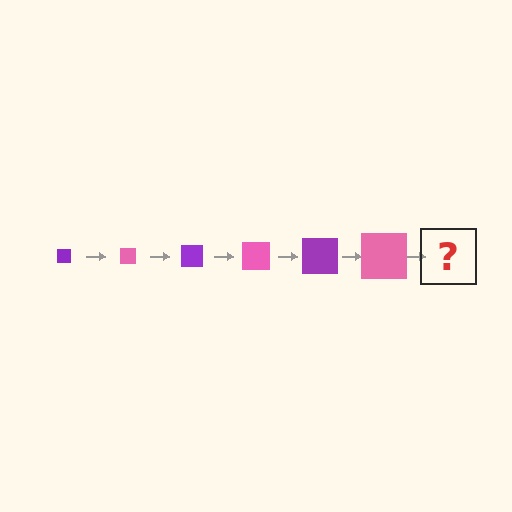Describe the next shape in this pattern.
It should be a purple square, larger than the previous one.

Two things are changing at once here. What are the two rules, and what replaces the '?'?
The two rules are that the square grows larger each step and the color cycles through purple and pink. The '?' should be a purple square, larger than the previous one.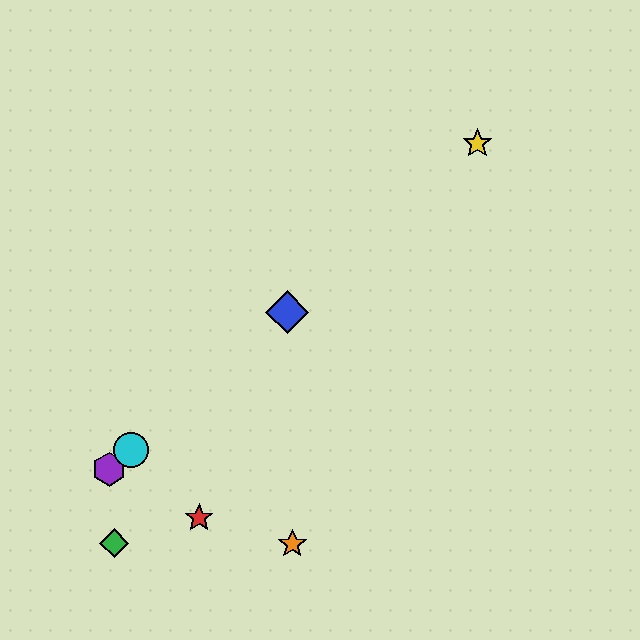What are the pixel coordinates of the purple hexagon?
The purple hexagon is at (109, 469).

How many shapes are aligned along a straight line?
4 shapes (the blue diamond, the yellow star, the purple hexagon, the cyan circle) are aligned along a straight line.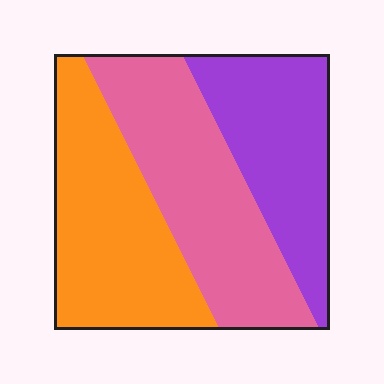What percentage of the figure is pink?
Pink takes up between a third and a half of the figure.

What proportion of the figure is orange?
Orange takes up about one third (1/3) of the figure.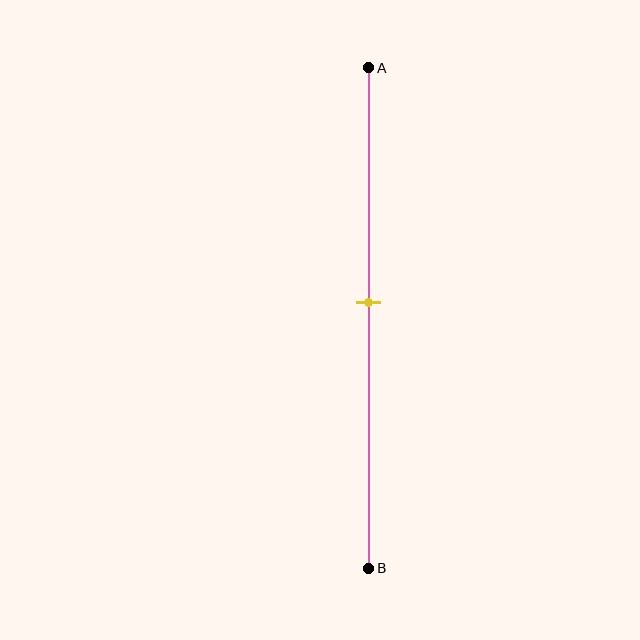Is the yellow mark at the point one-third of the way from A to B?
No, the mark is at about 45% from A, not at the 33% one-third point.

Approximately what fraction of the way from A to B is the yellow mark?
The yellow mark is approximately 45% of the way from A to B.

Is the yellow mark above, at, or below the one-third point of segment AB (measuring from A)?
The yellow mark is below the one-third point of segment AB.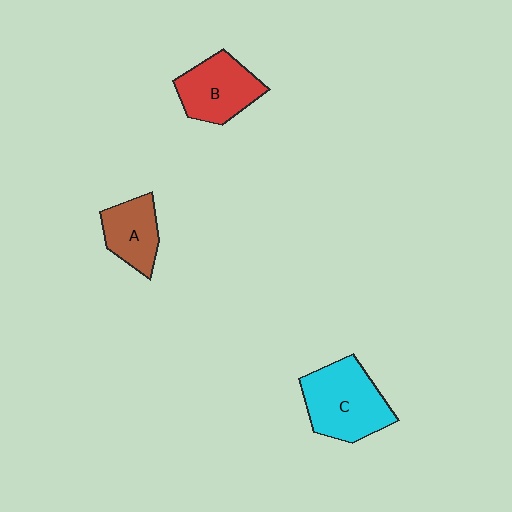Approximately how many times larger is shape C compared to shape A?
Approximately 1.6 times.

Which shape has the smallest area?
Shape A (brown).